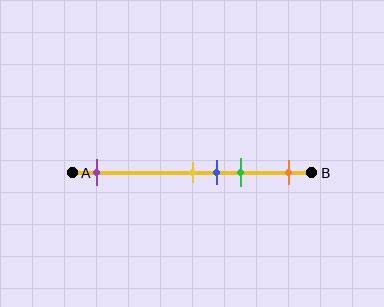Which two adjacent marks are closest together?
The yellow and blue marks are the closest adjacent pair.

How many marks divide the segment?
There are 5 marks dividing the segment.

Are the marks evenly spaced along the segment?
No, the marks are not evenly spaced.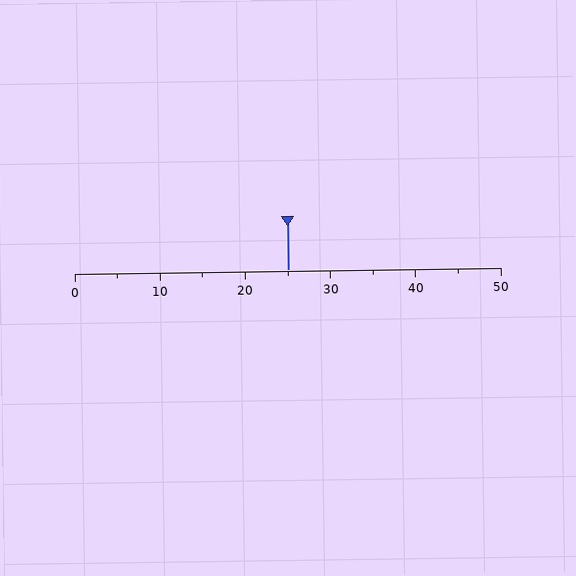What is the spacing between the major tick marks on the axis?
The major ticks are spaced 10 apart.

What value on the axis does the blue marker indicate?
The marker indicates approximately 25.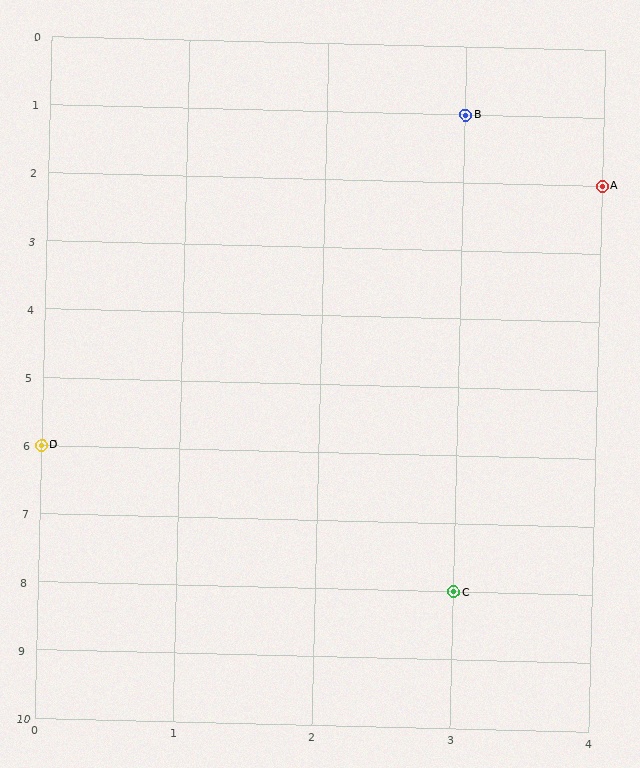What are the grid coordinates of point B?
Point B is at grid coordinates (3, 1).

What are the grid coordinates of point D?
Point D is at grid coordinates (0, 6).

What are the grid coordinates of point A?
Point A is at grid coordinates (4, 2).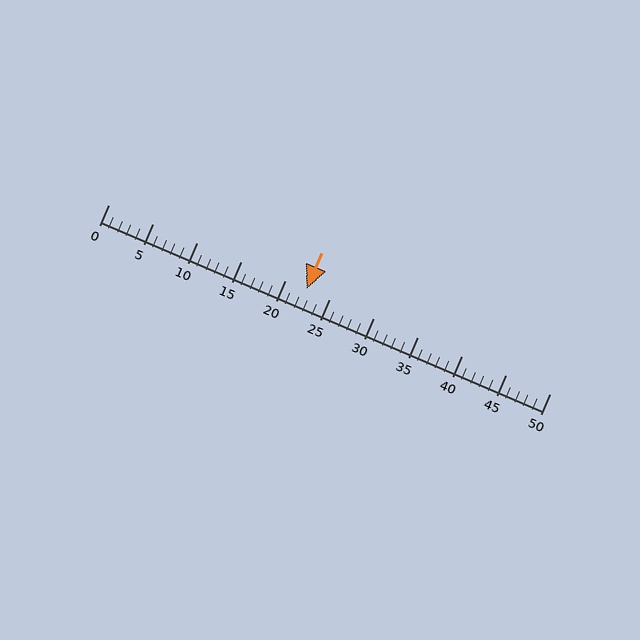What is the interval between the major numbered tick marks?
The major tick marks are spaced 5 units apart.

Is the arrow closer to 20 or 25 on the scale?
The arrow is closer to 20.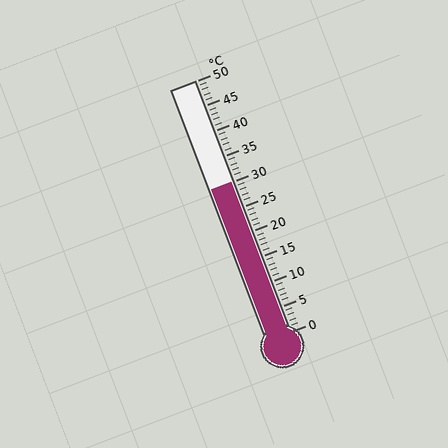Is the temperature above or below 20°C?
The temperature is above 20°C.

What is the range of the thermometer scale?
The thermometer scale ranges from 0°C to 50°C.